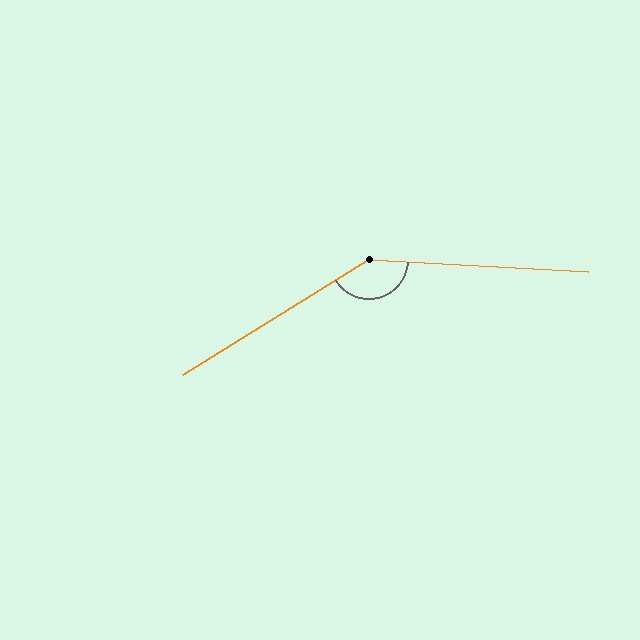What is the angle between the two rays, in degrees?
Approximately 145 degrees.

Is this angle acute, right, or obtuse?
It is obtuse.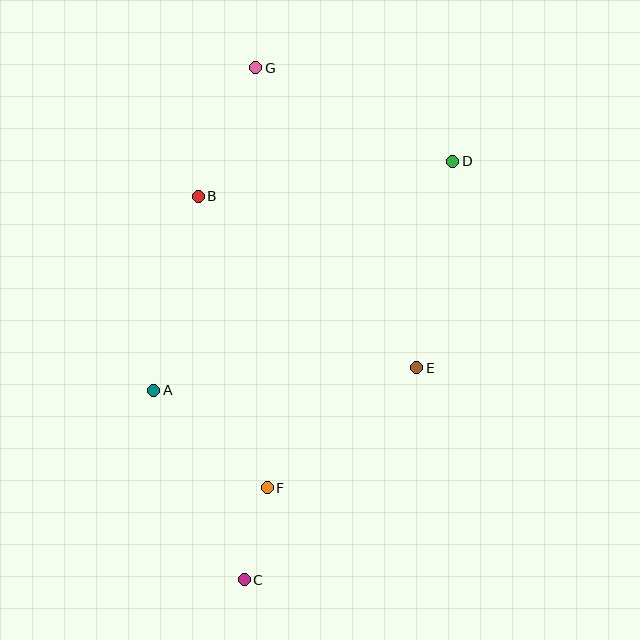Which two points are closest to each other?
Points C and F are closest to each other.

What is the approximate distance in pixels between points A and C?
The distance between A and C is approximately 210 pixels.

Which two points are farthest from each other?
Points C and G are farthest from each other.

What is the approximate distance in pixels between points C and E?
The distance between C and E is approximately 274 pixels.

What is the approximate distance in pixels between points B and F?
The distance between B and F is approximately 299 pixels.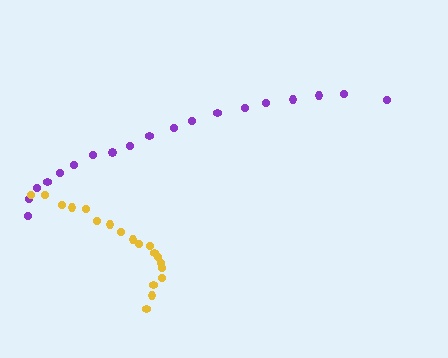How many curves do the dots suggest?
There are 2 distinct paths.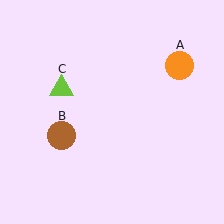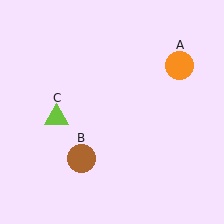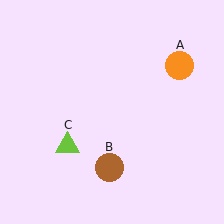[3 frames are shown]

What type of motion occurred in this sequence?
The brown circle (object B), lime triangle (object C) rotated counterclockwise around the center of the scene.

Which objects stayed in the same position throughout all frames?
Orange circle (object A) remained stationary.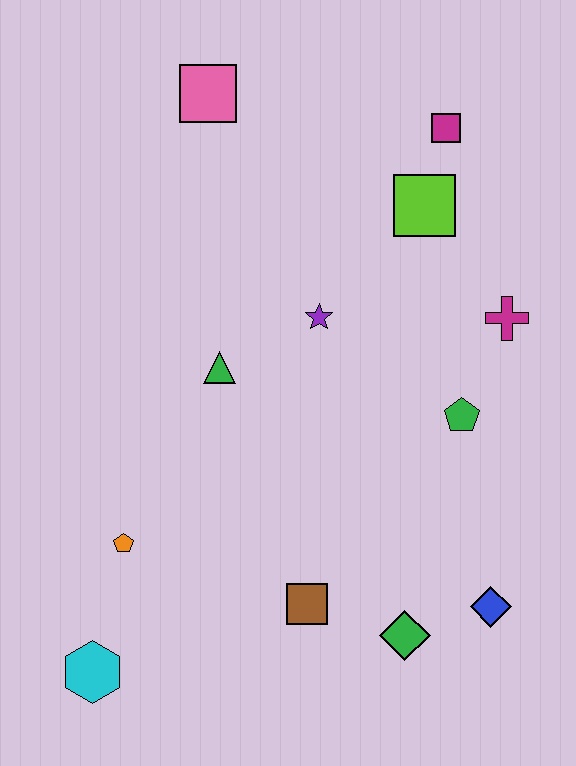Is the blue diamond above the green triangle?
No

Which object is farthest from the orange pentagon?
The magenta square is farthest from the orange pentagon.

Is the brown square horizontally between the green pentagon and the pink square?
Yes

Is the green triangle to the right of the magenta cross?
No